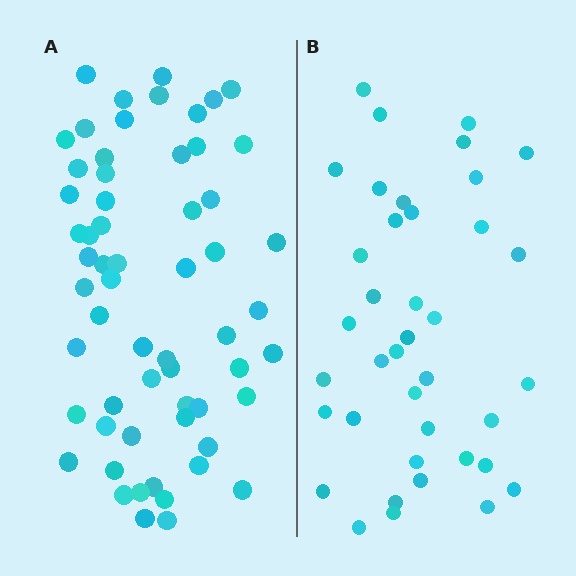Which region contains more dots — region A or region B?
Region A (the left region) has more dots.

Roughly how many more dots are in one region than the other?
Region A has approximately 20 more dots than region B.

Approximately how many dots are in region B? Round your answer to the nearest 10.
About 40 dots. (The exact count is 39, which rounds to 40.)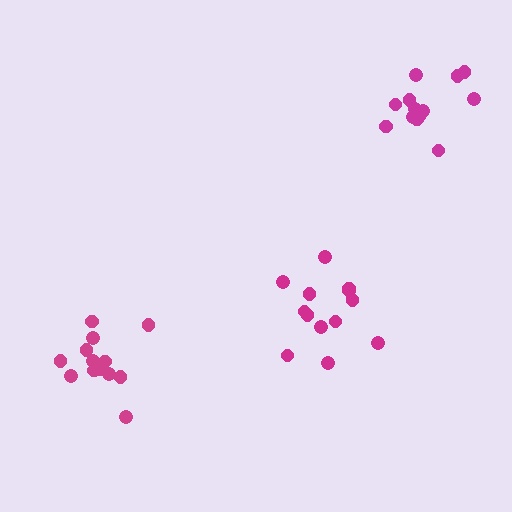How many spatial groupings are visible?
There are 3 spatial groupings.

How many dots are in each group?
Group 1: 14 dots, Group 2: 13 dots, Group 3: 13 dots (40 total).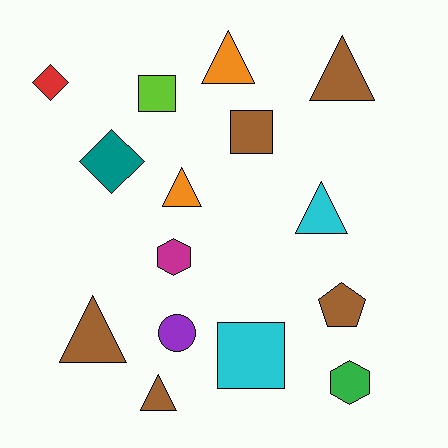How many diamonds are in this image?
There are 2 diamonds.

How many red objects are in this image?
There is 1 red object.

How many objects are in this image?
There are 15 objects.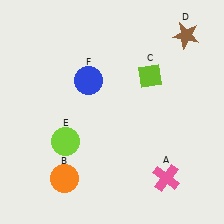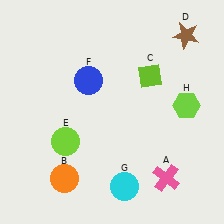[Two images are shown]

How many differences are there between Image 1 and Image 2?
There are 2 differences between the two images.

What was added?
A cyan circle (G), a lime hexagon (H) were added in Image 2.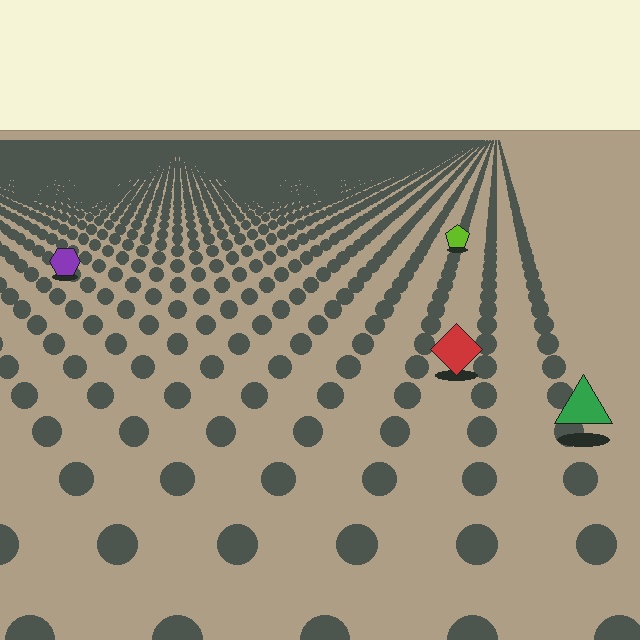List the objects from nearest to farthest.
From nearest to farthest: the green triangle, the red diamond, the purple hexagon, the lime pentagon.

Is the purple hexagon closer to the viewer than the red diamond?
No. The red diamond is closer — you can tell from the texture gradient: the ground texture is coarser near it.